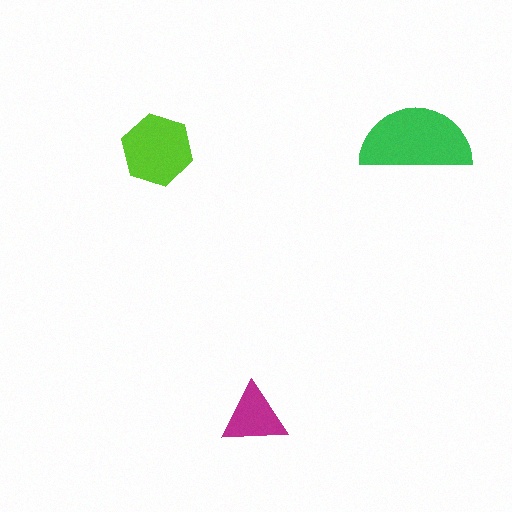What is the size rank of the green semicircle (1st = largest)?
1st.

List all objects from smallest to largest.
The magenta triangle, the lime hexagon, the green semicircle.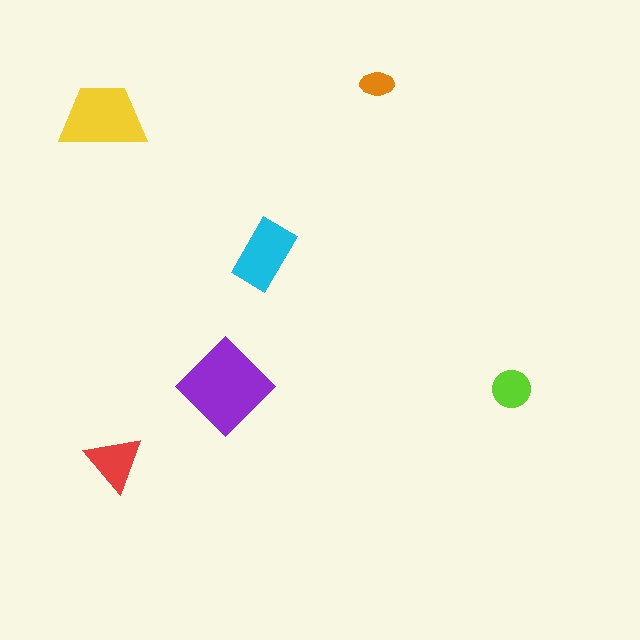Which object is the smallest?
The orange ellipse.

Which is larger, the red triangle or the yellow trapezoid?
The yellow trapezoid.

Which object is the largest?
The purple diamond.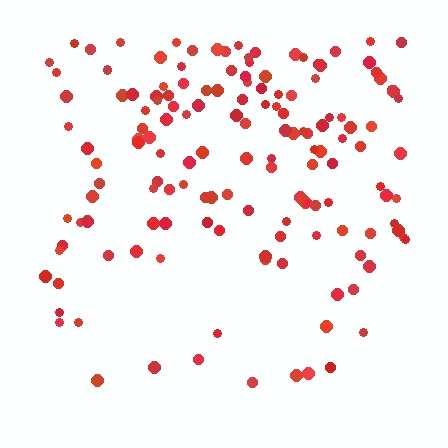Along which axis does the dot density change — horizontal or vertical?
Vertical.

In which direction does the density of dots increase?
From bottom to top, with the top side densest.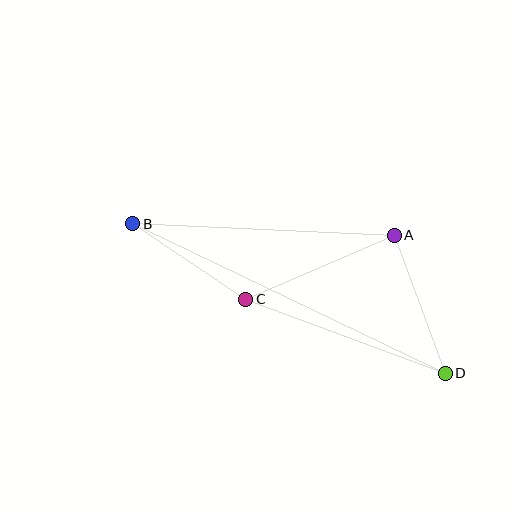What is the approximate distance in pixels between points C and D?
The distance between C and D is approximately 213 pixels.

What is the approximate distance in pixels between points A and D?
The distance between A and D is approximately 147 pixels.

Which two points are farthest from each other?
Points B and D are farthest from each other.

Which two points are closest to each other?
Points B and C are closest to each other.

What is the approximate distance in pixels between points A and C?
The distance between A and C is approximately 162 pixels.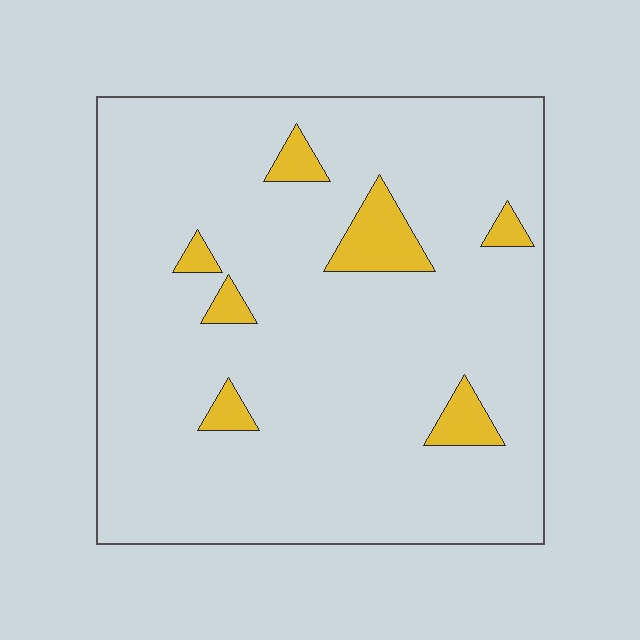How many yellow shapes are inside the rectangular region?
7.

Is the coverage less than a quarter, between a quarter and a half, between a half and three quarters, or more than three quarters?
Less than a quarter.